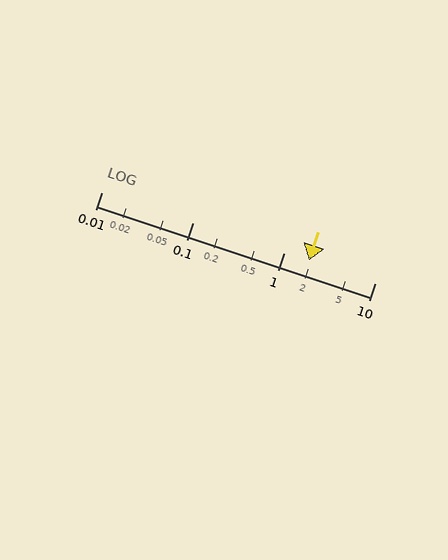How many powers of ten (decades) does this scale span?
The scale spans 3 decades, from 0.01 to 10.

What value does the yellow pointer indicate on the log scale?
The pointer indicates approximately 1.9.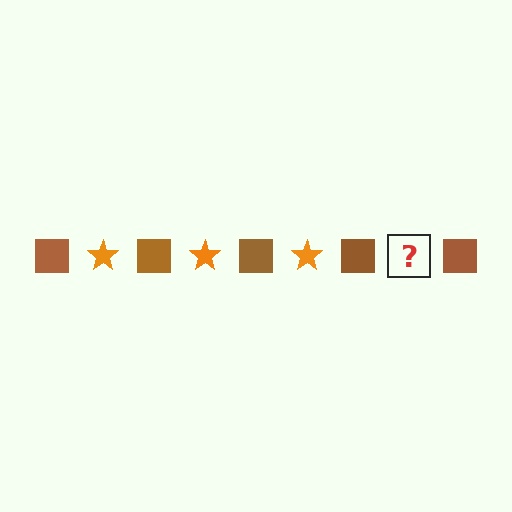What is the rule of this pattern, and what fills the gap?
The rule is that the pattern alternates between brown square and orange star. The gap should be filled with an orange star.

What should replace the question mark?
The question mark should be replaced with an orange star.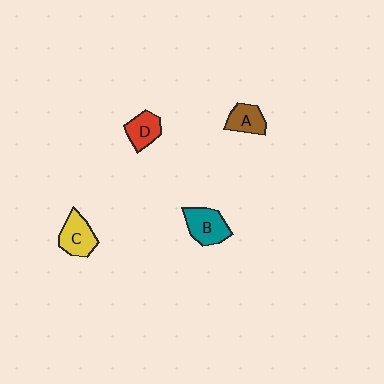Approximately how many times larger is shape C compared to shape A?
Approximately 1.2 times.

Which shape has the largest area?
Shape B (teal).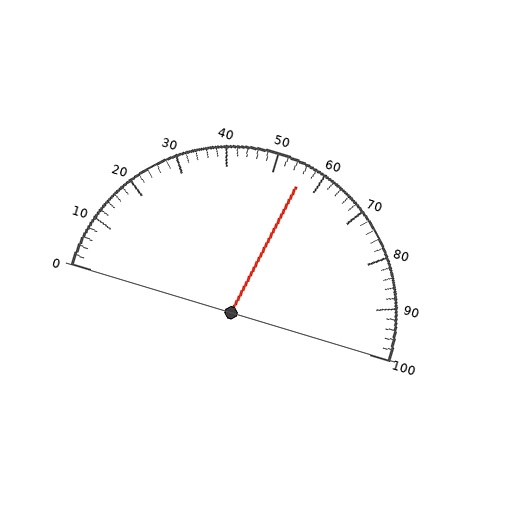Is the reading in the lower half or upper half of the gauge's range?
The reading is in the upper half of the range (0 to 100).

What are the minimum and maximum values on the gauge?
The gauge ranges from 0 to 100.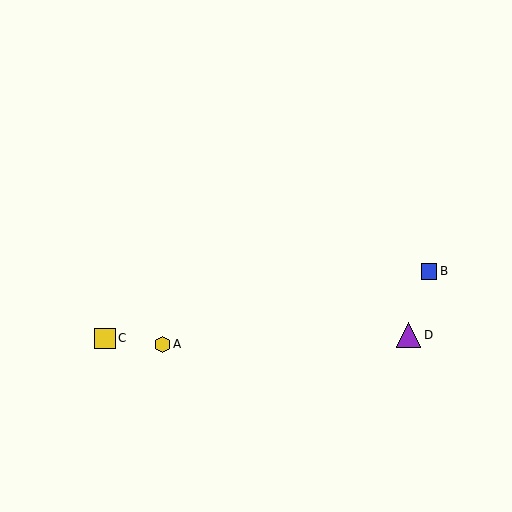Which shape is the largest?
The purple triangle (labeled D) is the largest.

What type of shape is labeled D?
Shape D is a purple triangle.